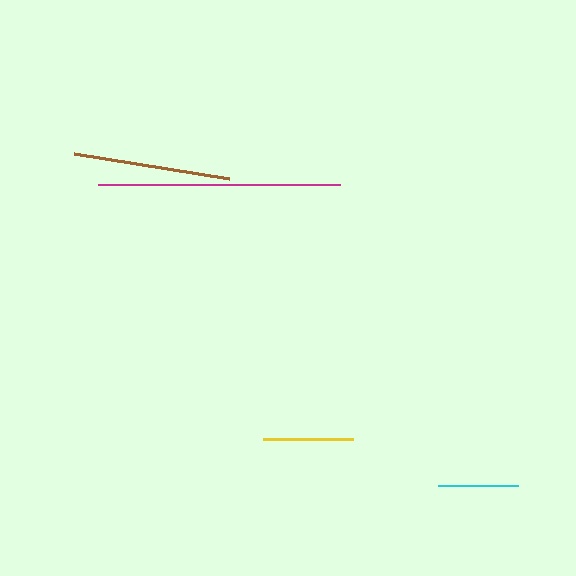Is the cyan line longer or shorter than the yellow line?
The yellow line is longer than the cyan line.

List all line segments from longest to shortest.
From longest to shortest: magenta, brown, yellow, cyan.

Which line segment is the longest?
The magenta line is the longest at approximately 242 pixels.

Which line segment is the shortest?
The cyan line is the shortest at approximately 80 pixels.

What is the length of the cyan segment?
The cyan segment is approximately 80 pixels long.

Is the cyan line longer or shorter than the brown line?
The brown line is longer than the cyan line.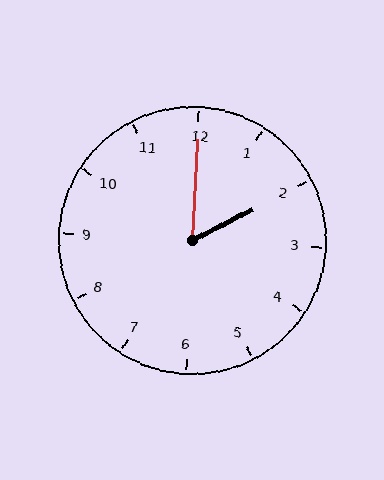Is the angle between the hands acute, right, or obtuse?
It is acute.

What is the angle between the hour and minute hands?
Approximately 60 degrees.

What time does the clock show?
2:00.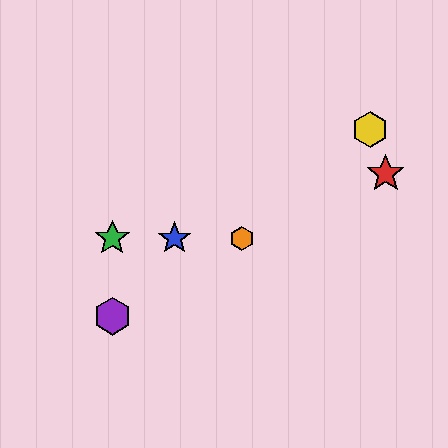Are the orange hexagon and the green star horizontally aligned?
Yes, both are at y≈238.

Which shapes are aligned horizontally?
The blue star, the green star, the orange hexagon are aligned horizontally.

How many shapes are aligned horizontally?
3 shapes (the blue star, the green star, the orange hexagon) are aligned horizontally.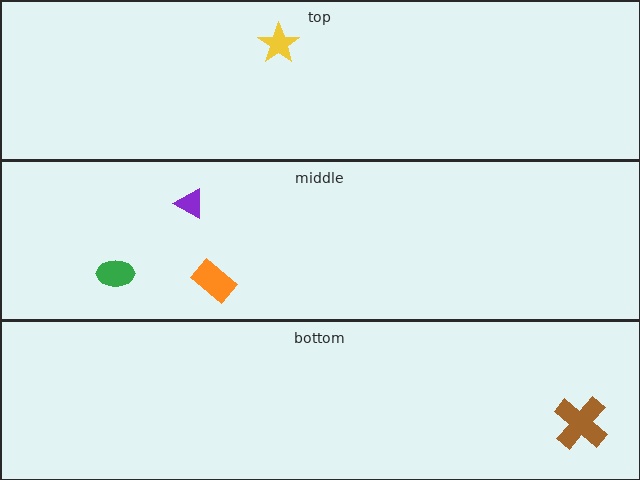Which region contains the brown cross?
The bottom region.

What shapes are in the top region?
The yellow star.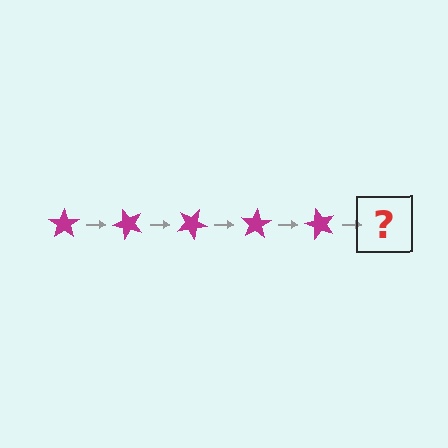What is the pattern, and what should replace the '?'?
The pattern is that the star rotates 50 degrees each step. The '?' should be a magenta star rotated 250 degrees.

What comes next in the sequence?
The next element should be a magenta star rotated 250 degrees.